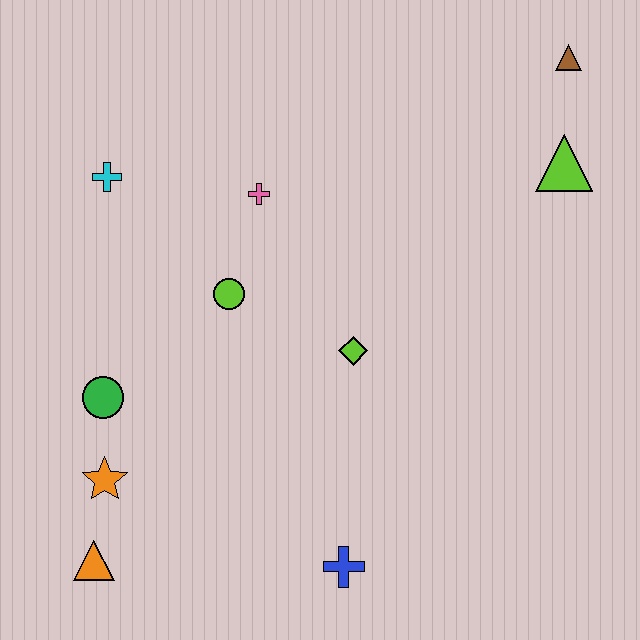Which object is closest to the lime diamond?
The lime circle is closest to the lime diamond.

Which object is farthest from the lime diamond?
The brown triangle is farthest from the lime diamond.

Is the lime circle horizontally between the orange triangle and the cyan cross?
No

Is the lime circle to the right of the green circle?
Yes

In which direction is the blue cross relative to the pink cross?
The blue cross is below the pink cross.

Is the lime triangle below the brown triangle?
Yes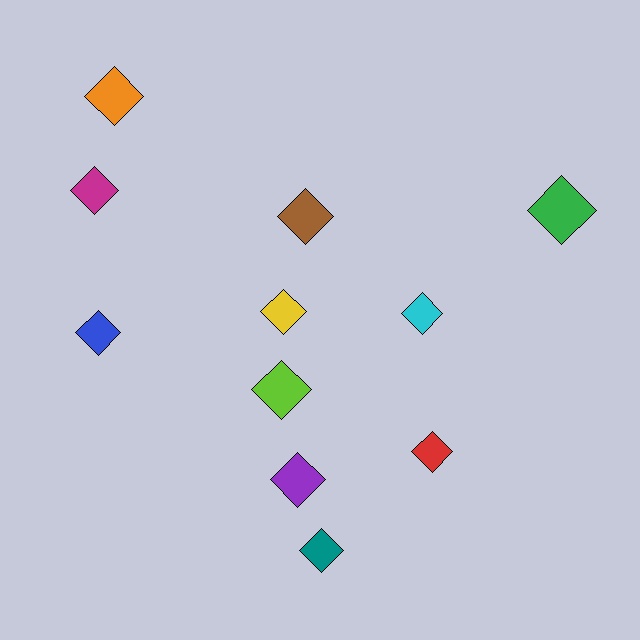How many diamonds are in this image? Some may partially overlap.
There are 11 diamonds.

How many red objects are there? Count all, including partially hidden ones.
There is 1 red object.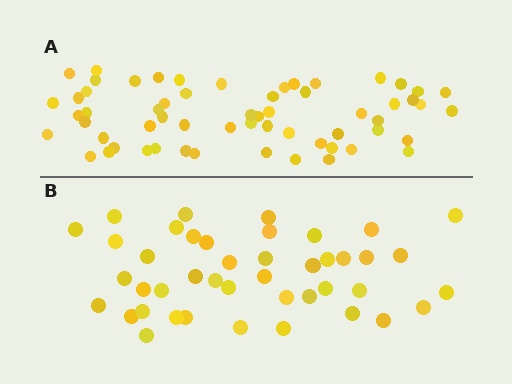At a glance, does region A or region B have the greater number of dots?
Region A (the top region) has more dots.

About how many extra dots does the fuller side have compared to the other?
Region A has approximately 15 more dots than region B.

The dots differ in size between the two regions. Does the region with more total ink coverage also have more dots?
No. Region B has more total ink coverage because its dots are larger, but region A actually contains more individual dots. Total area can be misleading — the number of items is what matters here.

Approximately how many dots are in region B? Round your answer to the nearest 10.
About 40 dots. (The exact count is 43, which rounds to 40.)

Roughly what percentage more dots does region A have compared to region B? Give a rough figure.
About 40% more.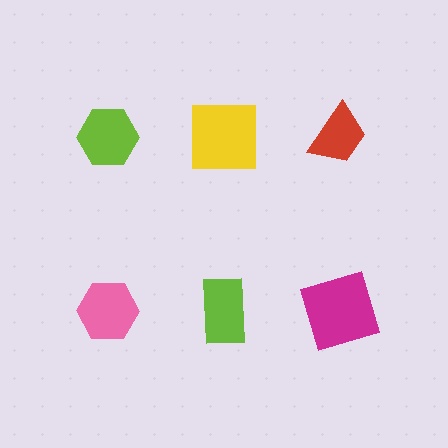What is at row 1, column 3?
A red trapezoid.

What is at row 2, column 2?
A lime rectangle.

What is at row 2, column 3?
A magenta square.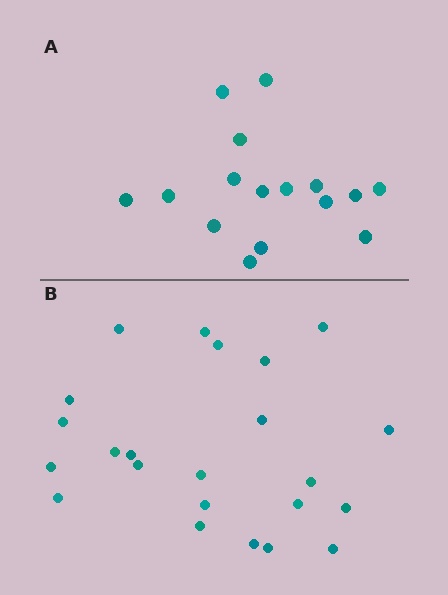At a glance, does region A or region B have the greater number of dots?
Region B (the bottom region) has more dots.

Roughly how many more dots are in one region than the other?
Region B has roughly 8 or so more dots than region A.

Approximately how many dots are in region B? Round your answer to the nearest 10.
About 20 dots. (The exact count is 23, which rounds to 20.)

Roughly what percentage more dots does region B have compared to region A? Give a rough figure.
About 45% more.